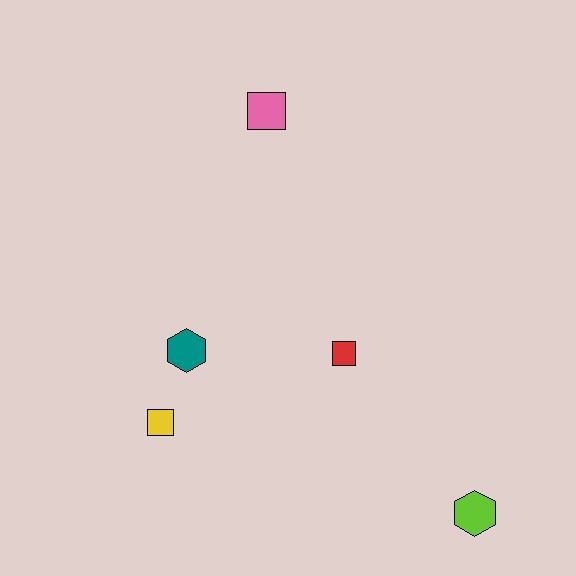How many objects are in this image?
There are 5 objects.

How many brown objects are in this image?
There are no brown objects.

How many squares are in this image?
There are 3 squares.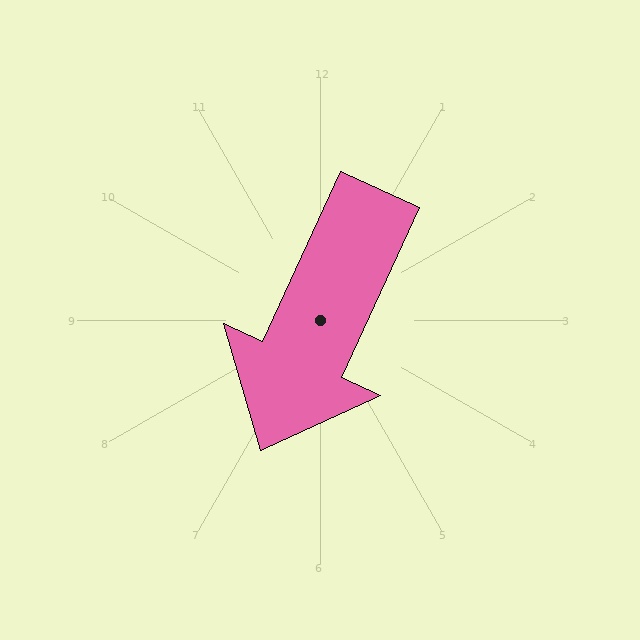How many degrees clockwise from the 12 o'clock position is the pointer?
Approximately 205 degrees.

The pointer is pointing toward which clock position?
Roughly 7 o'clock.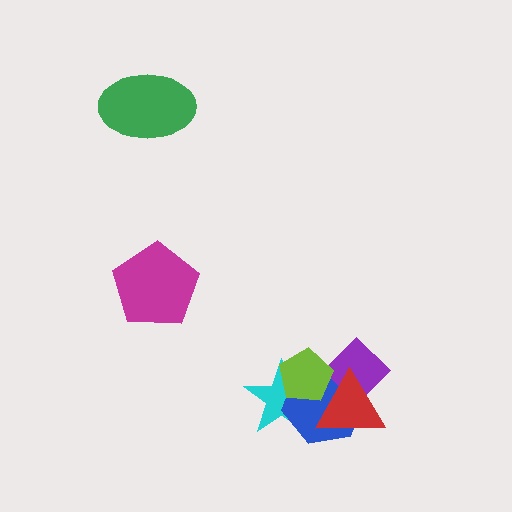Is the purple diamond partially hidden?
Yes, it is partially covered by another shape.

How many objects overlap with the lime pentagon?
4 objects overlap with the lime pentagon.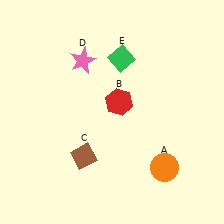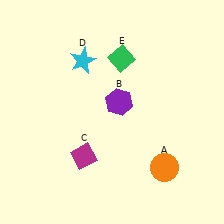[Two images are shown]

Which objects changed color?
B changed from red to purple. C changed from brown to magenta. D changed from pink to cyan.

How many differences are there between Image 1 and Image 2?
There are 3 differences between the two images.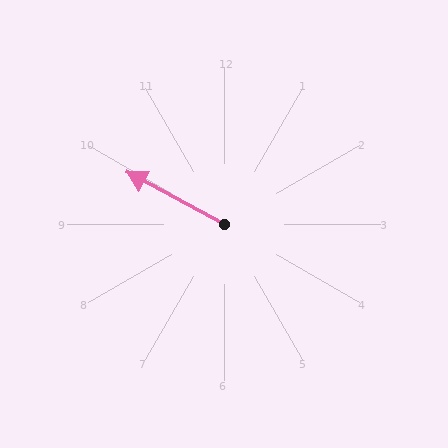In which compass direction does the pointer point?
Northwest.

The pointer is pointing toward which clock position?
Roughly 10 o'clock.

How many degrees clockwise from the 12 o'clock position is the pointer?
Approximately 298 degrees.